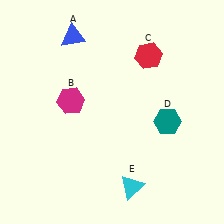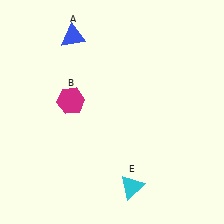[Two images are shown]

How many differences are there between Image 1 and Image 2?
There are 2 differences between the two images.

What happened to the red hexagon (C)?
The red hexagon (C) was removed in Image 2. It was in the top-right area of Image 1.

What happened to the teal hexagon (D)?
The teal hexagon (D) was removed in Image 2. It was in the bottom-right area of Image 1.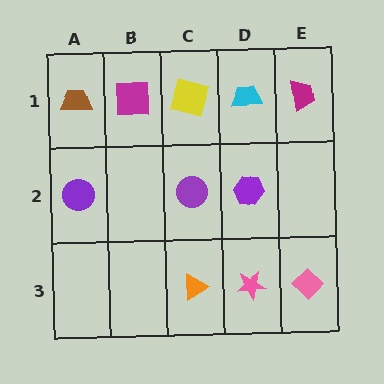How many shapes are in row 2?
3 shapes.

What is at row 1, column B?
A magenta square.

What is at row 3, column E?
A pink diamond.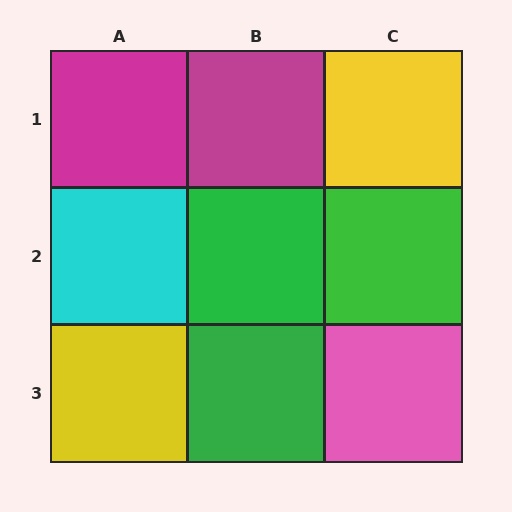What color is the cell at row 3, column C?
Pink.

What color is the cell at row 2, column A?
Cyan.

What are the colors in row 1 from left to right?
Magenta, magenta, yellow.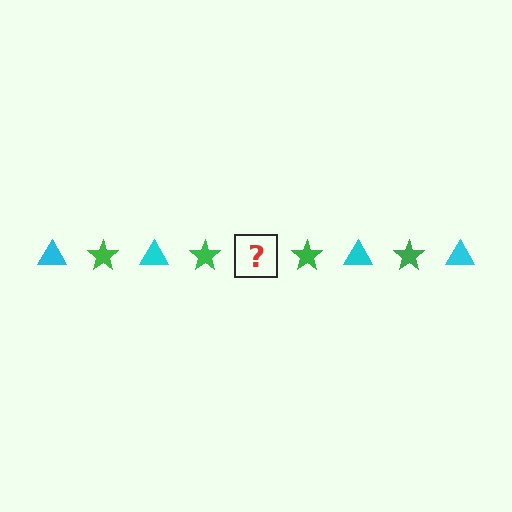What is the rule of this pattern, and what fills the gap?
The rule is that the pattern alternates between cyan triangle and green star. The gap should be filled with a cyan triangle.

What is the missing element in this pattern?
The missing element is a cyan triangle.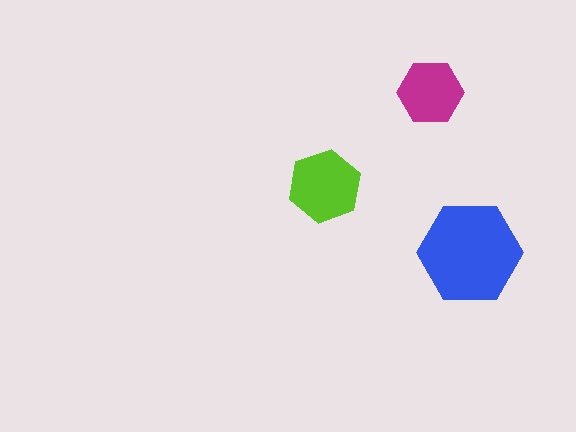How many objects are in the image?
There are 3 objects in the image.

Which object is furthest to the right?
The blue hexagon is rightmost.